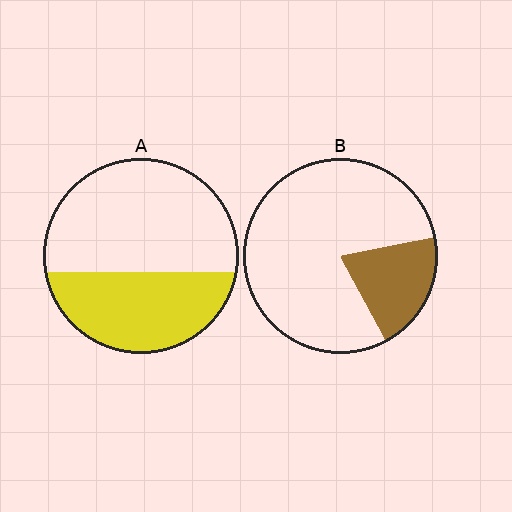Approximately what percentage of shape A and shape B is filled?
A is approximately 40% and B is approximately 20%.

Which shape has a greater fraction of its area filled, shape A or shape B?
Shape A.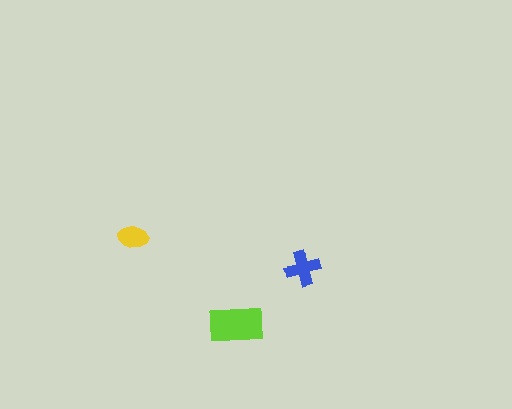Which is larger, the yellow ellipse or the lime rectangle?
The lime rectangle.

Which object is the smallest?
The yellow ellipse.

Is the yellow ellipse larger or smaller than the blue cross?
Smaller.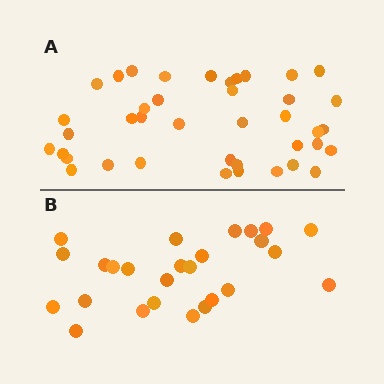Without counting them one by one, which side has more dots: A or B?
Region A (the top region) has more dots.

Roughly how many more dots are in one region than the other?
Region A has approximately 15 more dots than region B.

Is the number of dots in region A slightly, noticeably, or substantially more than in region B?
Region A has substantially more. The ratio is roughly 1.5 to 1.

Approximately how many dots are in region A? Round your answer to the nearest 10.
About 40 dots.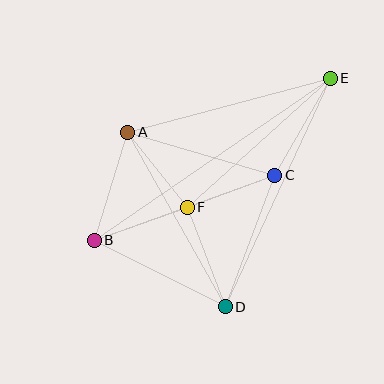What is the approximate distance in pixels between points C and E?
The distance between C and E is approximately 111 pixels.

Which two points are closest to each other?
Points C and F are closest to each other.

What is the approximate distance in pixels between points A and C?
The distance between A and C is approximately 153 pixels.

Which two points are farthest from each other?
Points B and E are farthest from each other.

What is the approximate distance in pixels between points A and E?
The distance between A and E is approximately 209 pixels.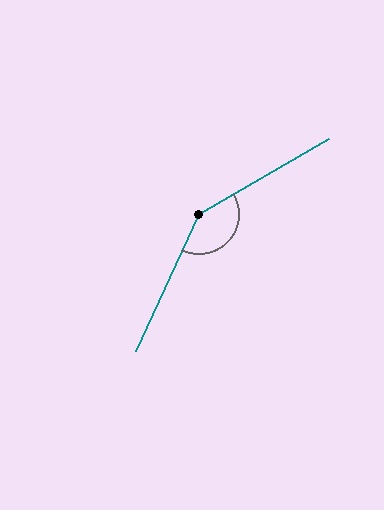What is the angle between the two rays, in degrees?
Approximately 145 degrees.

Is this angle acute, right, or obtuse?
It is obtuse.